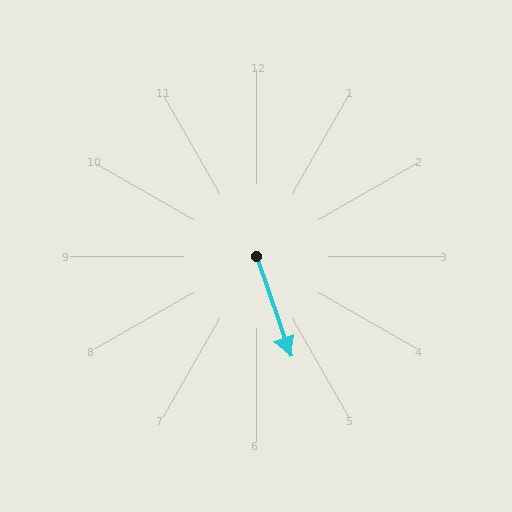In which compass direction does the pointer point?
South.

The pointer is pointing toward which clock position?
Roughly 5 o'clock.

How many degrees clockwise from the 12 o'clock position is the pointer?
Approximately 161 degrees.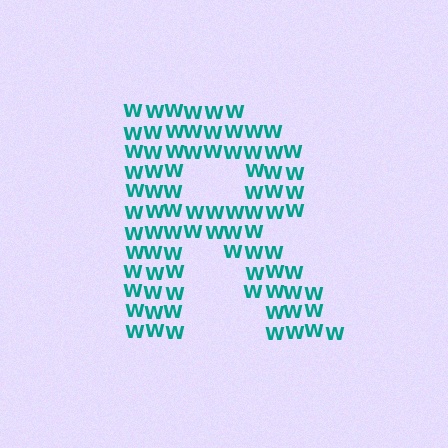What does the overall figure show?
The overall figure shows the letter R.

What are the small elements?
The small elements are letter W's.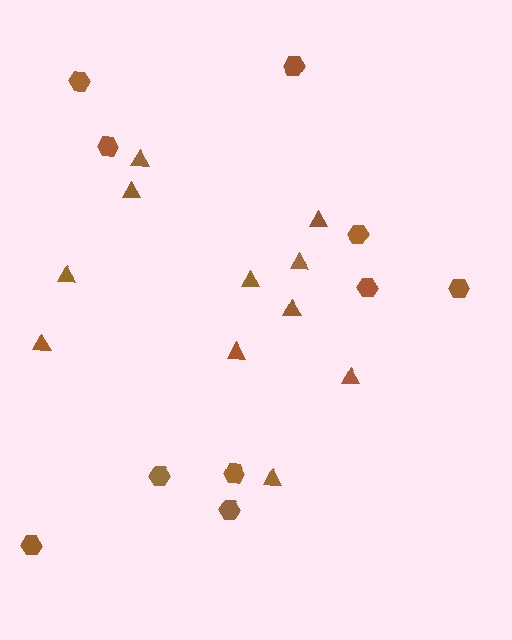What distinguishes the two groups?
There are 2 groups: one group of triangles (11) and one group of hexagons (10).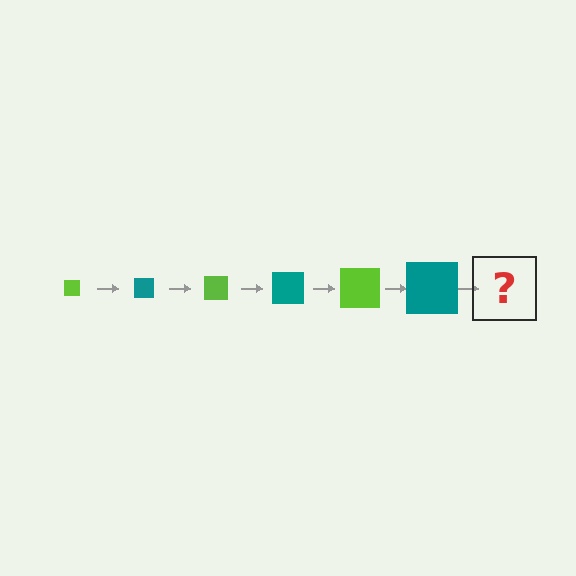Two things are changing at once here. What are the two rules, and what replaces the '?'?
The two rules are that the square grows larger each step and the color cycles through lime and teal. The '?' should be a lime square, larger than the previous one.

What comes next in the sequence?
The next element should be a lime square, larger than the previous one.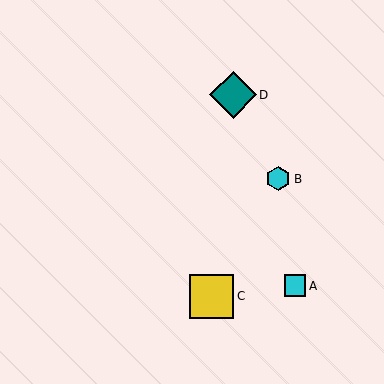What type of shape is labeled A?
Shape A is a cyan square.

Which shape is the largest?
The teal diamond (labeled D) is the largest.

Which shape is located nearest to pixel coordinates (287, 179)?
The cyan hexagon (labeled B) at (278, 179) is nearest to that location.